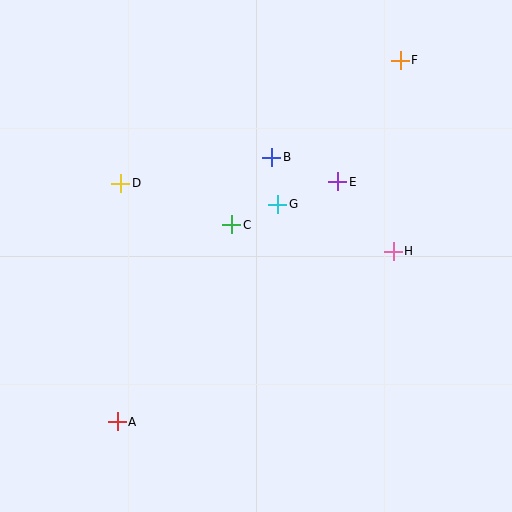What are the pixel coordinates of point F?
Point F is at (400, 60).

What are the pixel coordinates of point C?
Point C is at (232, 225).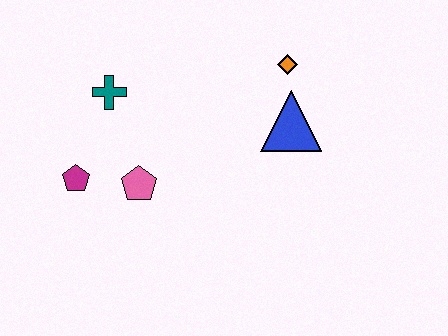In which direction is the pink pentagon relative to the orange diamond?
The pink pentagon is to the left of the orange diamond.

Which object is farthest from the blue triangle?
The magenta pentagon is farthest from the blue triangle.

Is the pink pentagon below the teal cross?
Yes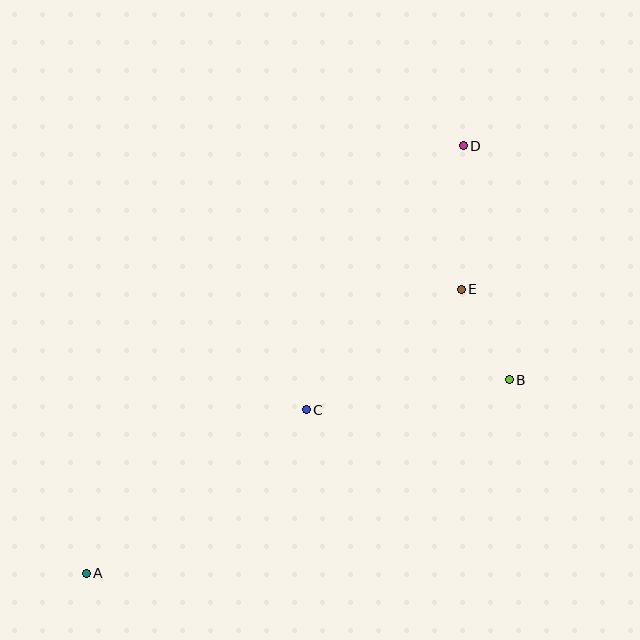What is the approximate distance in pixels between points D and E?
The distance between D and E is approximately 144 pixels.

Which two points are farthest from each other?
Points A and D are farthest from each other.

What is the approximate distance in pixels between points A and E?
The distance between A and E is approximately 471 pixels.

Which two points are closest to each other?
Points B and E are closest to each other.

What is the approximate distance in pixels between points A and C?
The distance between A and C is approximately 274 pixels.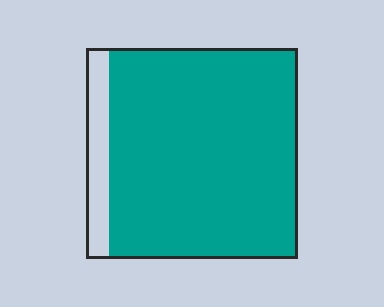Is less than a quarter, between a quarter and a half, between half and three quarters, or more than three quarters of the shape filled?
More than three quarters.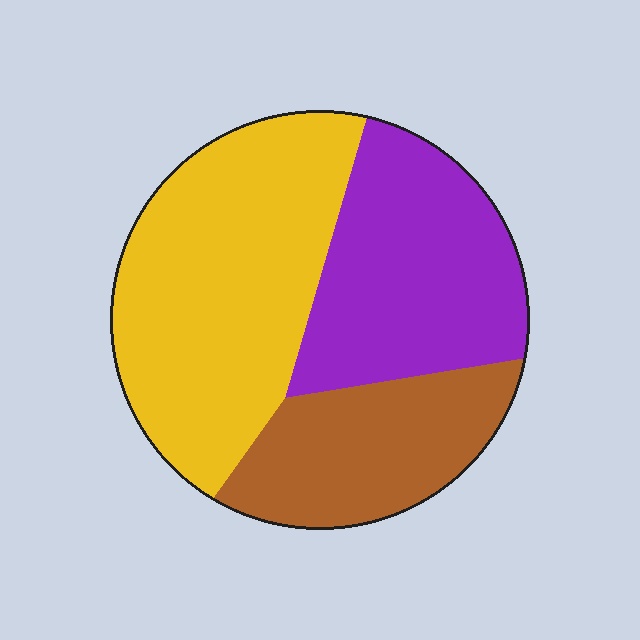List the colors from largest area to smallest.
From largest to smallest: yellow, purple, brown.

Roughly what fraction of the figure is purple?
Purple covers roughly 30% of the figure.